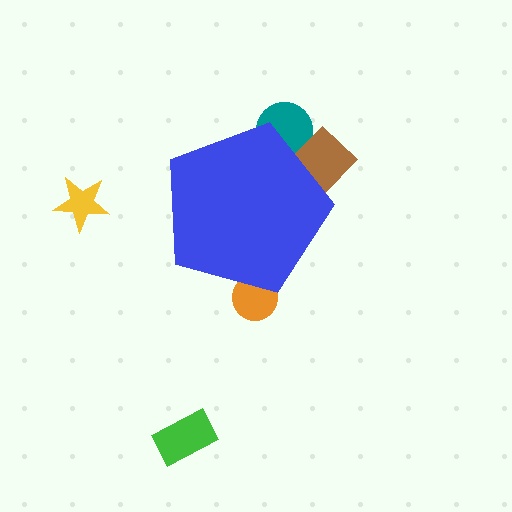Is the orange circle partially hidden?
Yes, the orange circle is partially hidden behind the blue pentagon.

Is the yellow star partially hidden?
No, the yellow star is fully visible.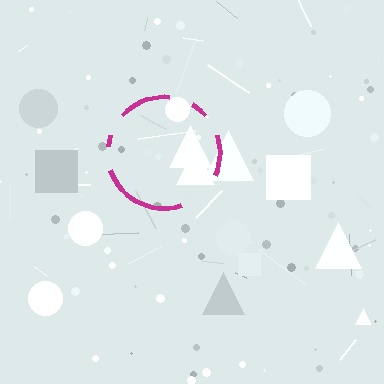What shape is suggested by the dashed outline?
The dashed outline suggests a circle.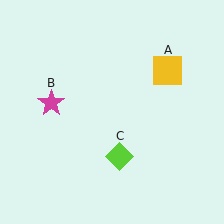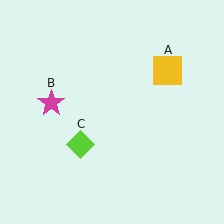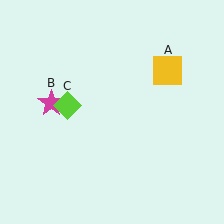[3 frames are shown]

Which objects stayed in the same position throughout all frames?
Yellow square (object A) and magenta star (object B) remained stationary.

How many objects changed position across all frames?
1 object changed position: lime diamond (object C).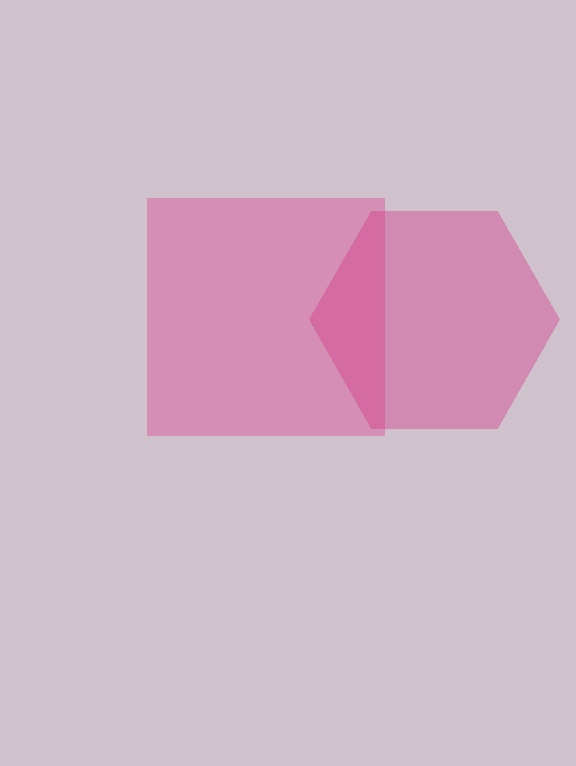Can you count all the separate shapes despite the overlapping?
Yes, there are 2 separate shapes.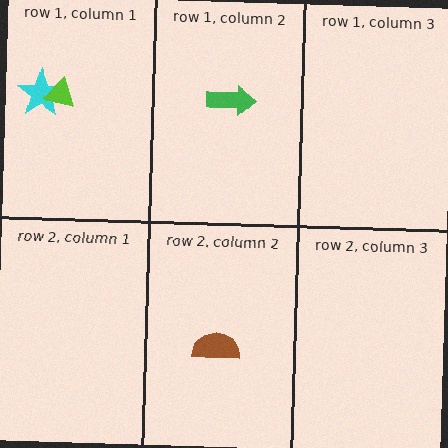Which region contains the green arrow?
The row 1, column 2 region.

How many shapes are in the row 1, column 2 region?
1.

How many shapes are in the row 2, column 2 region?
1.